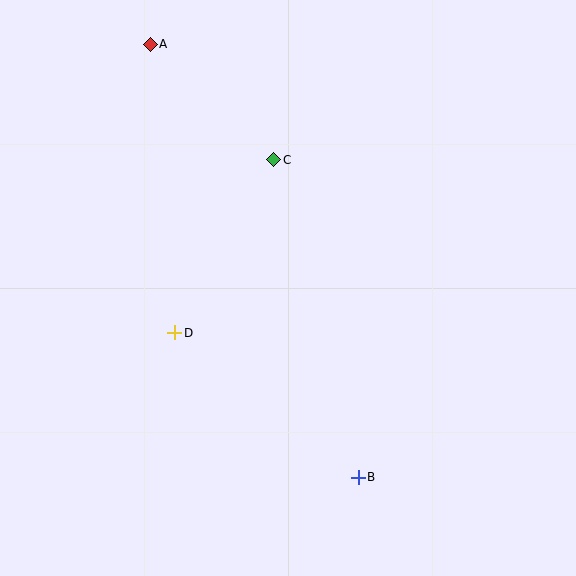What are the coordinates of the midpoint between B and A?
The midpoint between B and A is at (254, 261).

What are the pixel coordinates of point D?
Point D is at (175, 333).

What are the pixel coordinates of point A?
Point A is at (150, 44).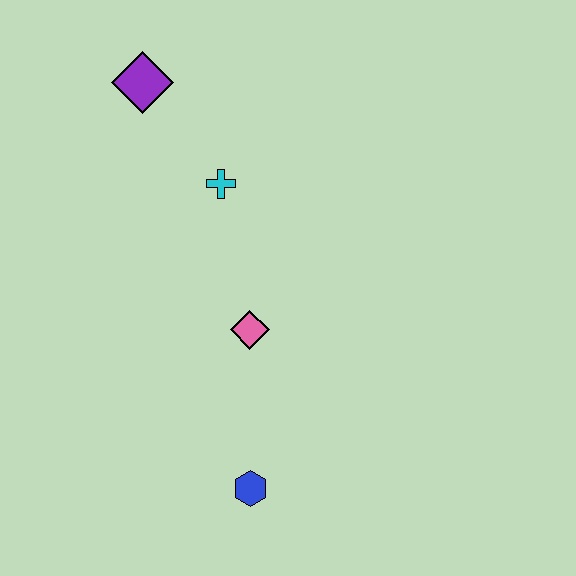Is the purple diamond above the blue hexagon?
Yes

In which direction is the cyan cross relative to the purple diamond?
The cyan cross is below the purple diamond.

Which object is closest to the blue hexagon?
The pink diamond is closest to the blue hexagon.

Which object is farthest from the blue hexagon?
The purple diamond is farthest from the blue hexagon.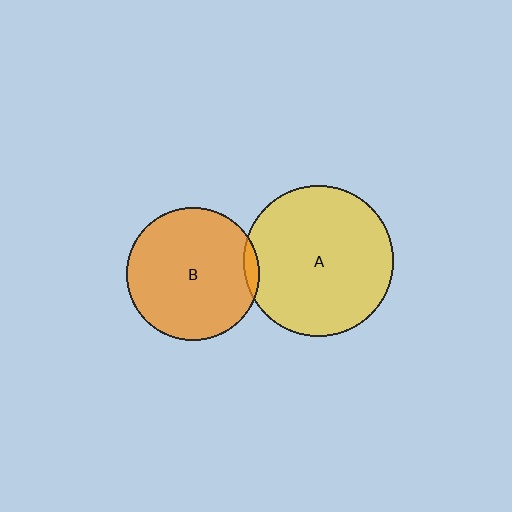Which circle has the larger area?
Circle A (yellow).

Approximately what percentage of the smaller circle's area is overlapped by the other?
Approximately 5%.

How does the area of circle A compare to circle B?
Approximately 1.3 times.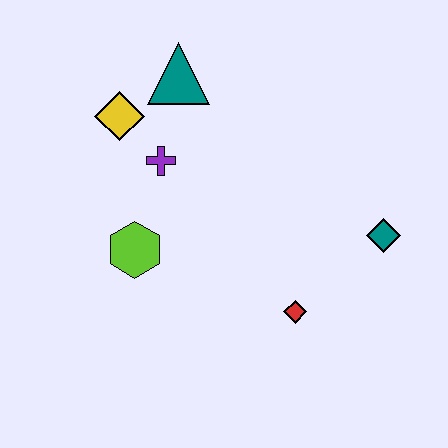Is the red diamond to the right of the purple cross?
Yes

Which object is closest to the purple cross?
The yellow diamond is closest to the purple cross.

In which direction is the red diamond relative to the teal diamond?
The red diamond is to the left of the teal diamond.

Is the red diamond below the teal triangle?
Yes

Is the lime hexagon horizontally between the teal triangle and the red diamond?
No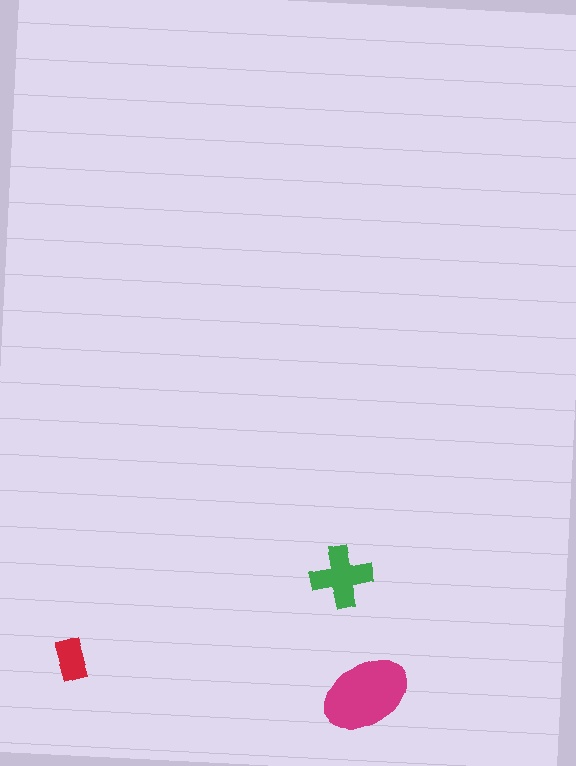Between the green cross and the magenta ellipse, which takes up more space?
The magenta ellipse.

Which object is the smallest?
The red rectangle.